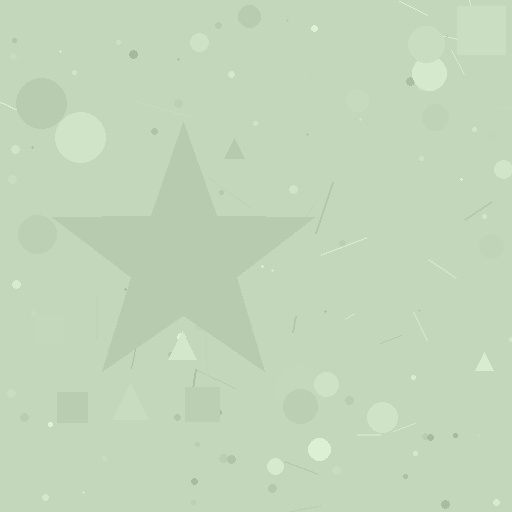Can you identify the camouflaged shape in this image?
The camouflaged shape is a star.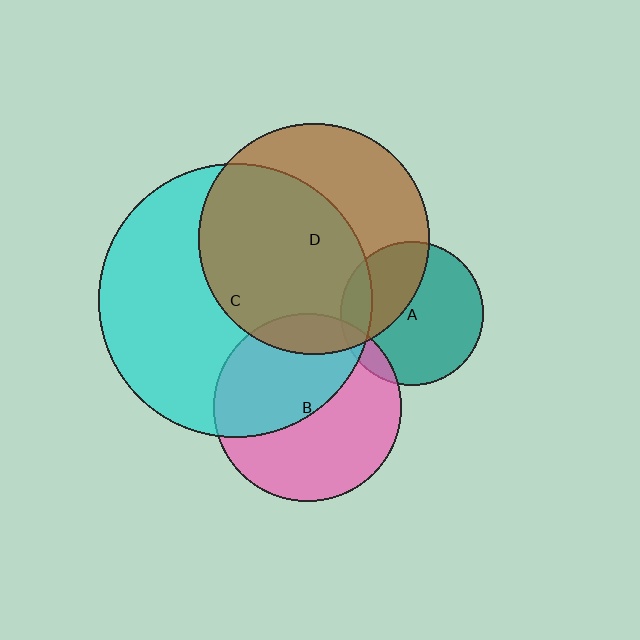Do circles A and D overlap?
Yes.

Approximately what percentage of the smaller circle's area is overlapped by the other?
Approximately 35%.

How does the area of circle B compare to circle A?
Approximately 1.7 times.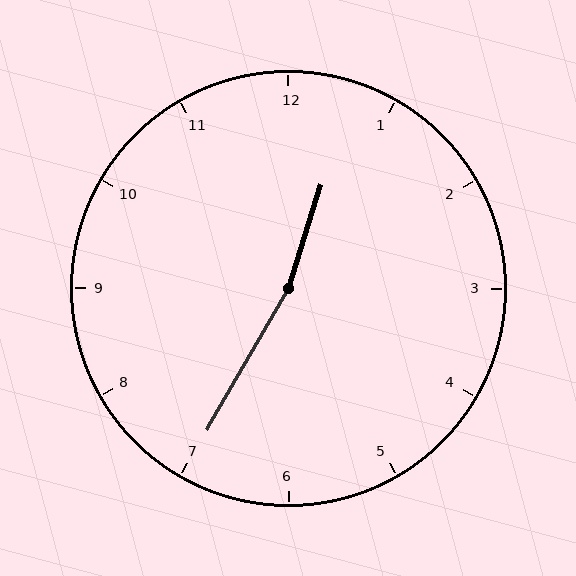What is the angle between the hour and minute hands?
Approximately 168 degrees.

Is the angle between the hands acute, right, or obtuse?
It is obtuse.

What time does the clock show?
12:35.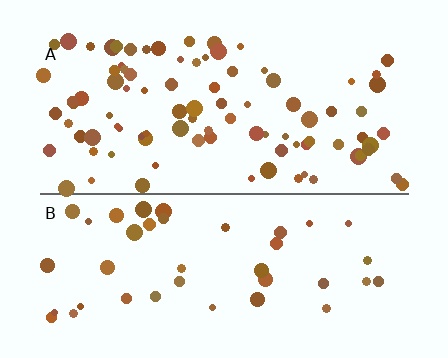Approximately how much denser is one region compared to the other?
Approximately 2.2× — region A over region B.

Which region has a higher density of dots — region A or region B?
A (the top).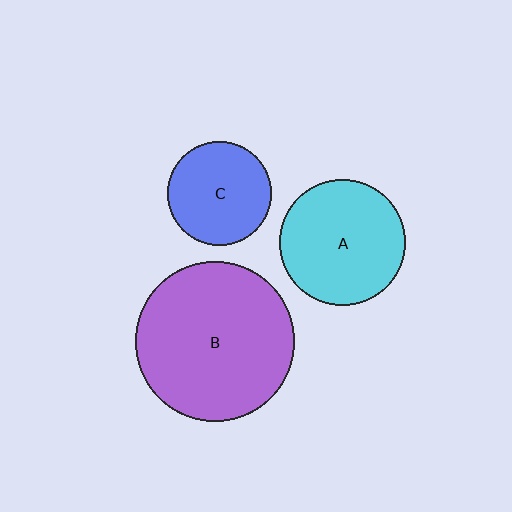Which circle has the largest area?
Circle B (purple).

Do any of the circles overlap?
No, none of the circles overlap.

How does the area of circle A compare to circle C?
Approximately 1.5 times.